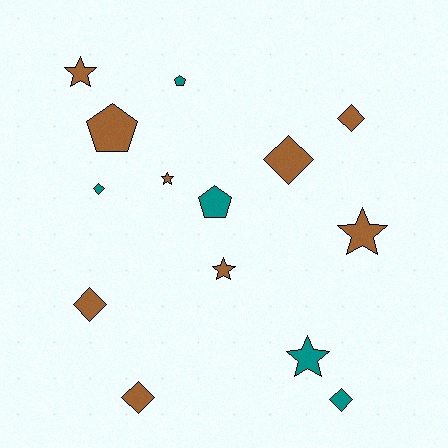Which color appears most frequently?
Brown, with 9 objects.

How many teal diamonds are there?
There are 2 teal diamonds.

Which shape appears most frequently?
Diamond, with 6 objects.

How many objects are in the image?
There are 14 objects.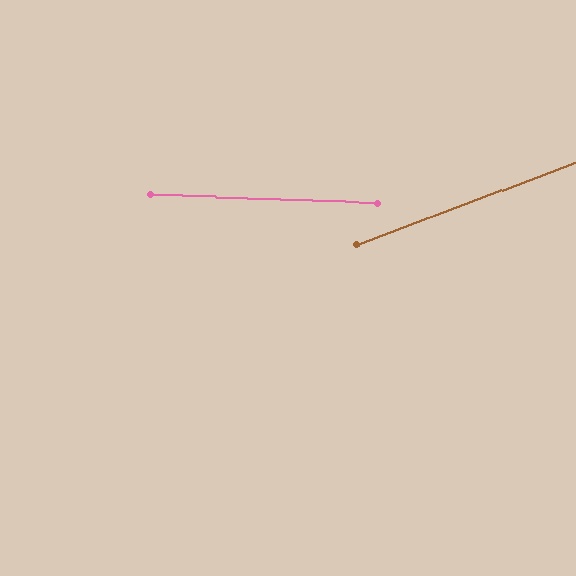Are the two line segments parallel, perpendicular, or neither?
Neither parallel nor perpendicular — they differ by about 23°.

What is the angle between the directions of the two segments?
Approximately 23 degrees.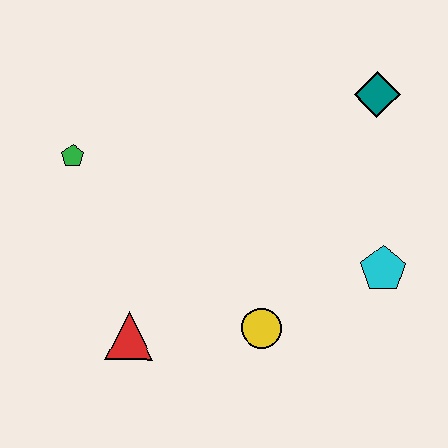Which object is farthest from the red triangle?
The teal diamond is farthest from the red triangle.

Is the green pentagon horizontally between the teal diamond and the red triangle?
No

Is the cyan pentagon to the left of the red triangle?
No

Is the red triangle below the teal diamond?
Yes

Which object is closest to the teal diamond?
The cyan pentagon is closest to the teal diamond.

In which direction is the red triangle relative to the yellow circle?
The red triangle is to the left of the yellow circle.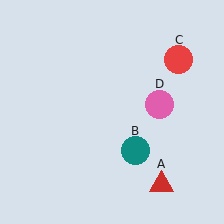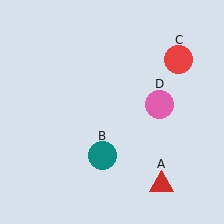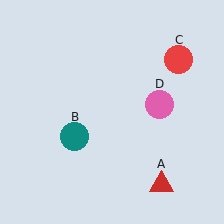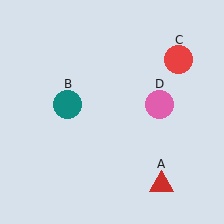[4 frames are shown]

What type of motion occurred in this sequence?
The teal circle (object B) rotated clockwise around the center of the scene.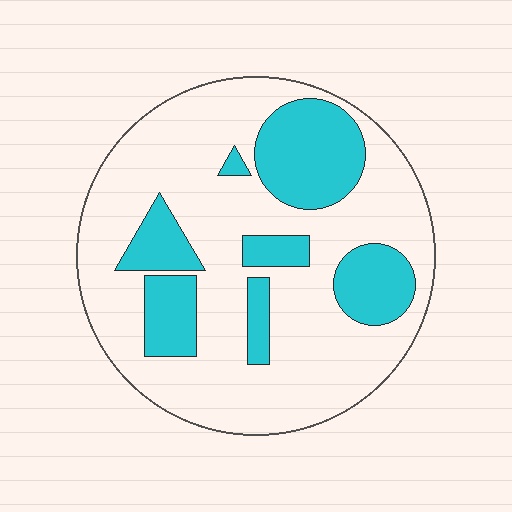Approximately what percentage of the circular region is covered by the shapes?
Approximately 30%.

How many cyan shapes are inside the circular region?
7.